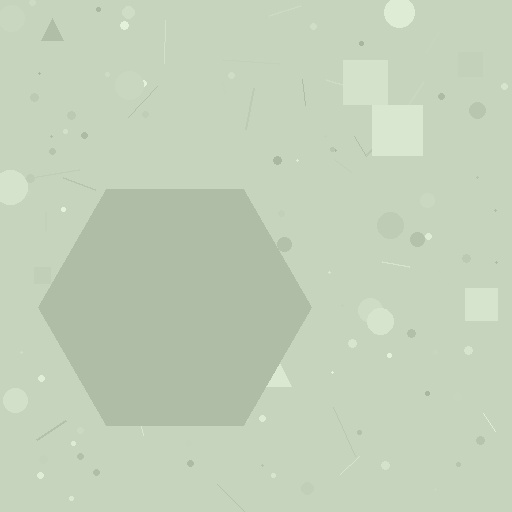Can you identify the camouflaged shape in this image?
The camouflaged shape is a hexagon.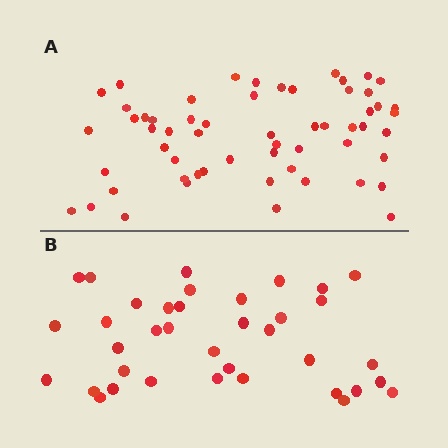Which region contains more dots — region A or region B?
Region A (the top region) has more dots.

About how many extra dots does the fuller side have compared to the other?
Region A has approximately 20 more dots than region B.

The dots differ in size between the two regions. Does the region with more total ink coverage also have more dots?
No. Region B has more total ink coverage because its dots are larger, but region A actually contains more individual dots. Total area can be misleading — the number of items is what matters here.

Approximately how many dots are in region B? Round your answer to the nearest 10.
About 40 dots. (The exact count is 37, which rounds to 40.)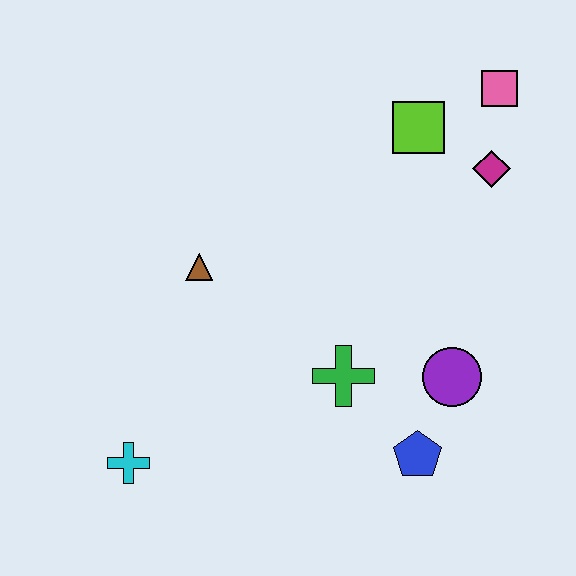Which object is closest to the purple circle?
The blue pentagon is closest to the purple circle.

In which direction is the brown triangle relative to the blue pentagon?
The brown triangle is to the left of the blue pentagon.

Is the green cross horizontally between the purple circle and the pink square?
No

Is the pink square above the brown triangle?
Yes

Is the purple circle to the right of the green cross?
Yes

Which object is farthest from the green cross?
The pink square is farthest from the green cross.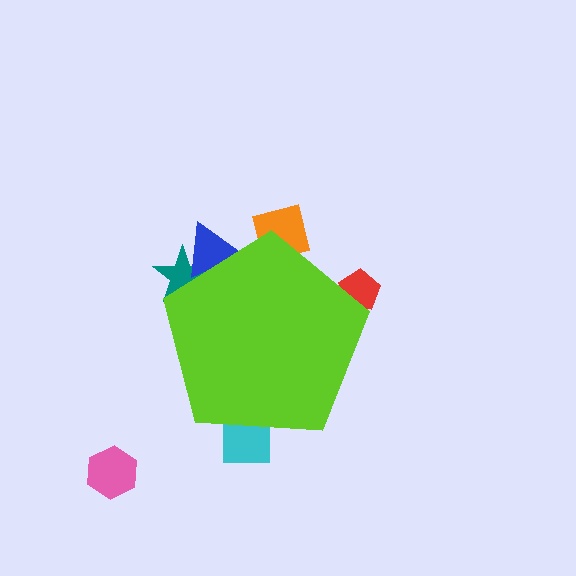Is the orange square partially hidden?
Yes, the orange square is partially hidden behind the lime pentagon.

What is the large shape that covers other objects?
A lime pentagon.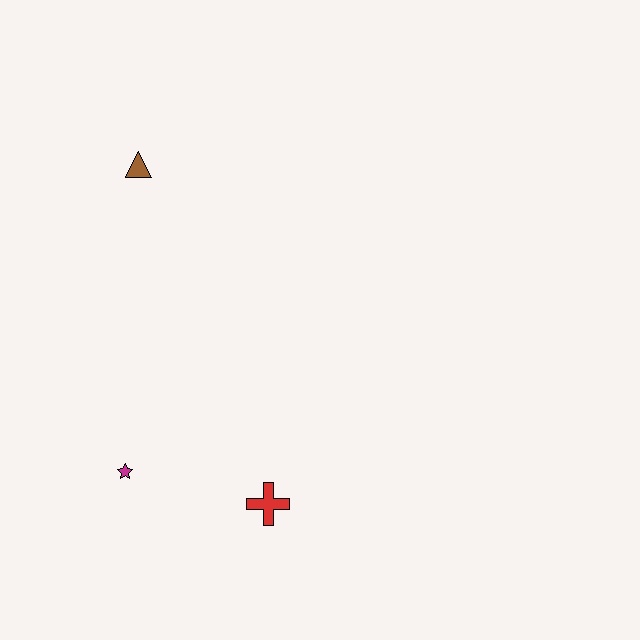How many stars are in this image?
There is 1 star.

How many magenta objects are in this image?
There is 1 magenta object.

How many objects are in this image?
There are 3 objects.